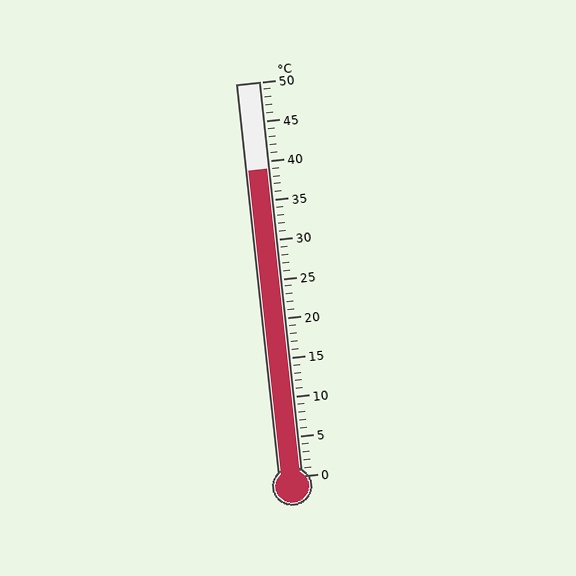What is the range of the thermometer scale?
The thermometer scale ranges from 0°C to 50°C.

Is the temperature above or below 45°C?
The temperature is below 45°C.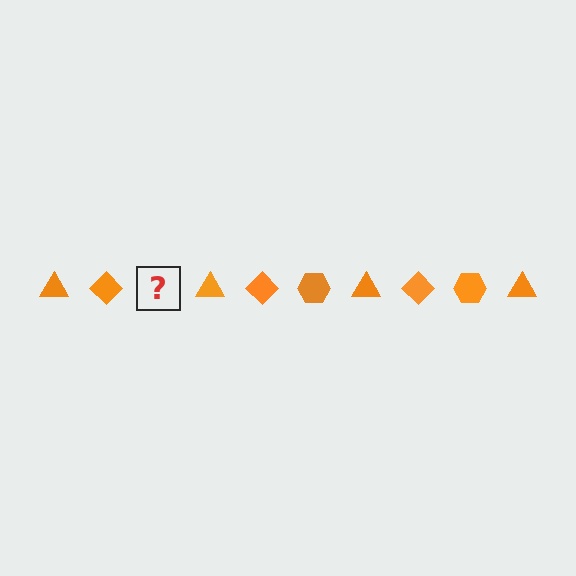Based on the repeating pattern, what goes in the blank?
The blank should be an orange hexagon.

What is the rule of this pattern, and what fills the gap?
The rule is that the pattern cycles through triangle, diamond, hexagon shapes in orange. The gap should be filled with an orange hexagon.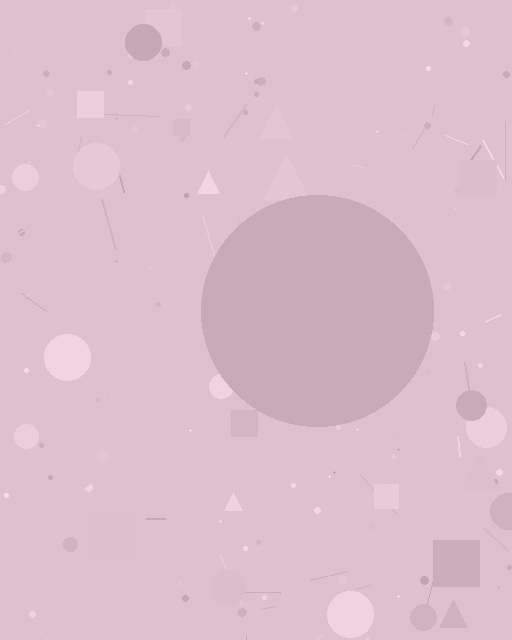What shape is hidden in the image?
A circle is hidden in the image.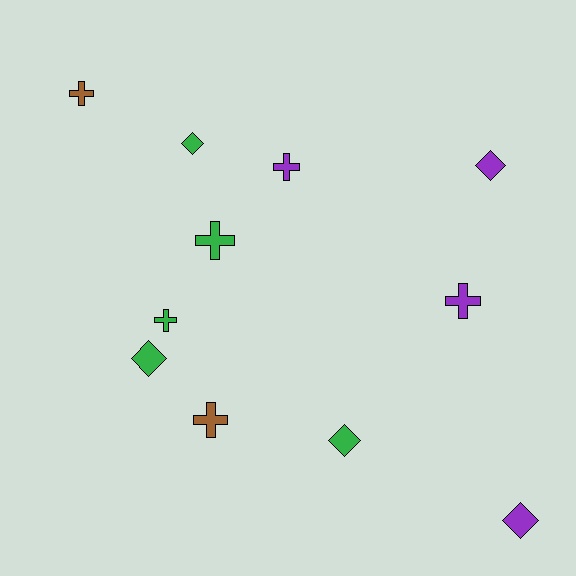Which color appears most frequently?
Green, with 5 objects.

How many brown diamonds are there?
There are no brown diamonds.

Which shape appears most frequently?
Cross, with 6 objects.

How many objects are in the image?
There are 11 objects.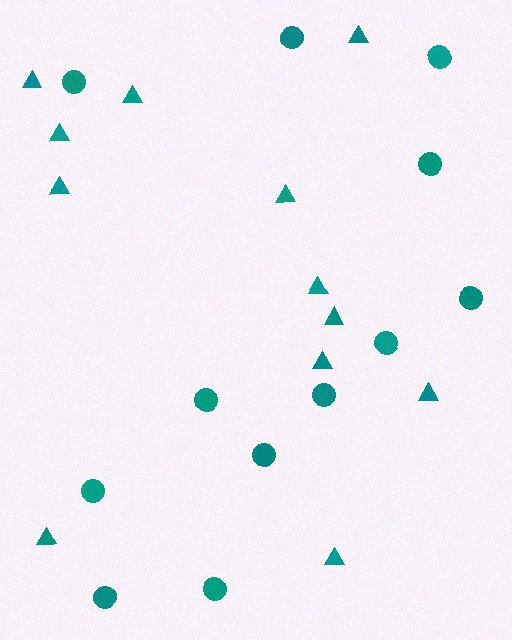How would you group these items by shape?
There are 2 groups: one group of triangles (12) and one group of circles (12).